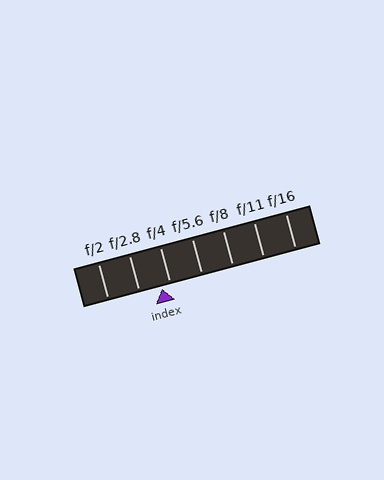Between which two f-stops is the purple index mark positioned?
The index mark is between f/2.8 and f/4.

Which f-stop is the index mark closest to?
The index mark is closest to f/4.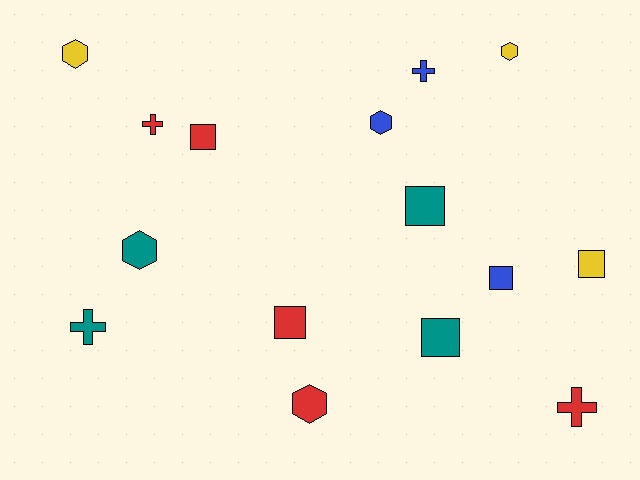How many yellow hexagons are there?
There are 2 yellow hexagons.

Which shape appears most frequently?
Square, with 6 objects.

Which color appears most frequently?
Red, with 5 objects.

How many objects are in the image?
There are 15 objects.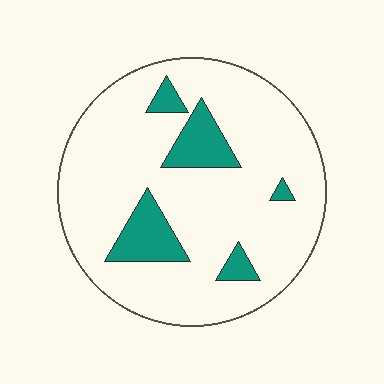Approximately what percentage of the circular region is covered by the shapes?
Approximately 15%.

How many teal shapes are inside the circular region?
5.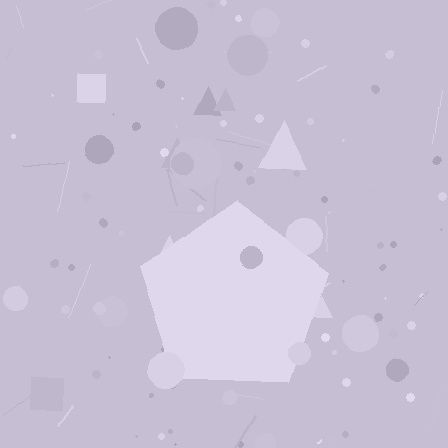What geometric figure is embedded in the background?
A pentagon is embedded in the background.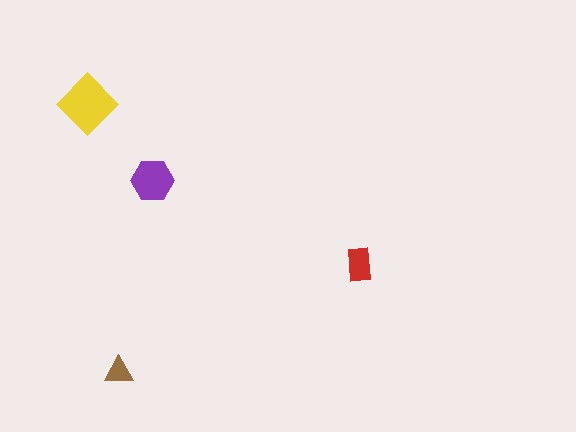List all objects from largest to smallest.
The yellow diamond, the purple hexagon, the red rectangle, the brown triangle.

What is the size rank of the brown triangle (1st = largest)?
4th.